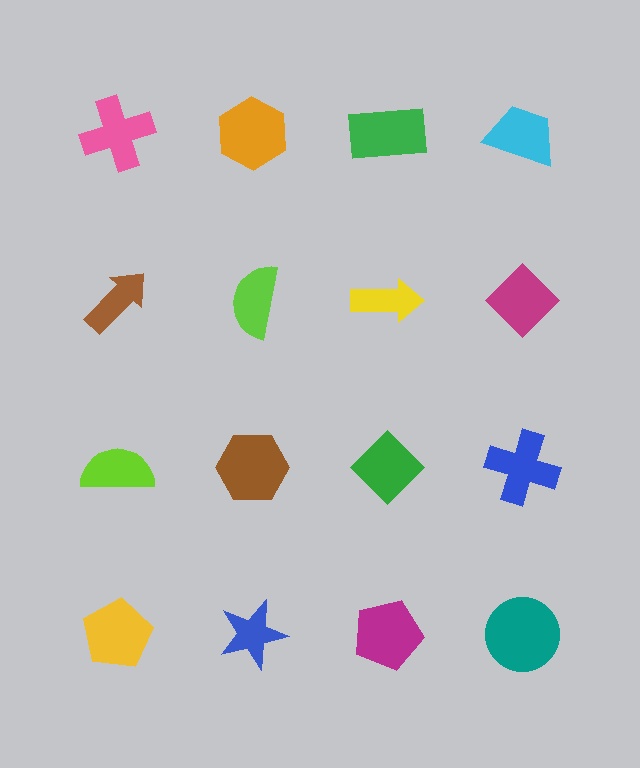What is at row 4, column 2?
A blue star.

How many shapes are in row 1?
4 shapes.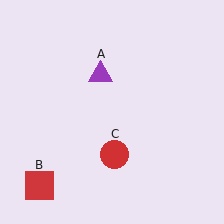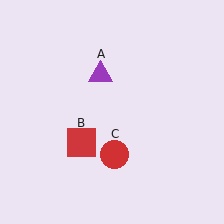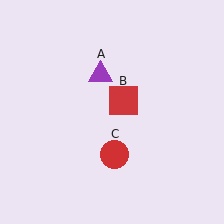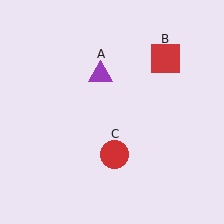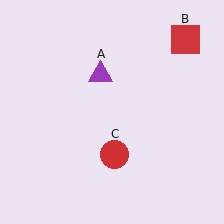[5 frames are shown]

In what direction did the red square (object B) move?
The red square (object B) moved up and to the right.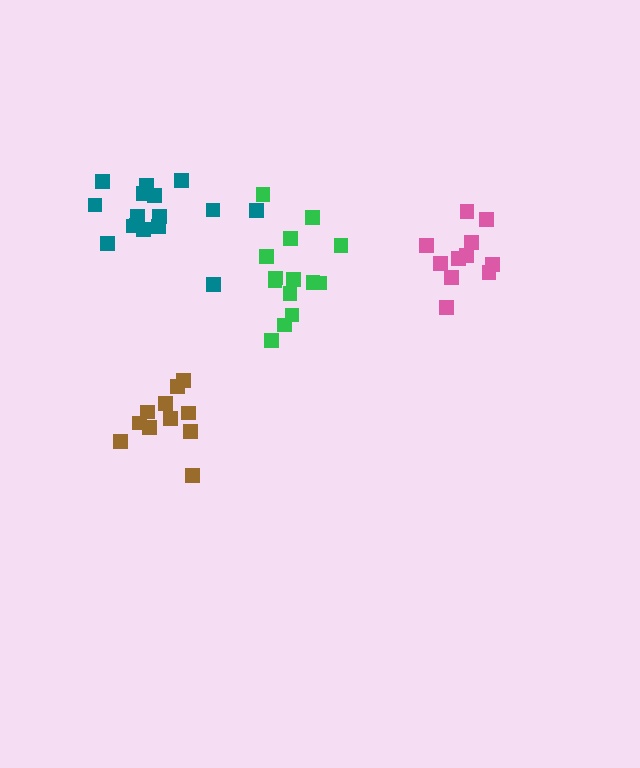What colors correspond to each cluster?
The clusters are colored: brown, teal, pink, green.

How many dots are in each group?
Group 1: 11 dots, Group 2: 16 dots, Group 3: 11 dots, Group 4: 14 dots (52 total).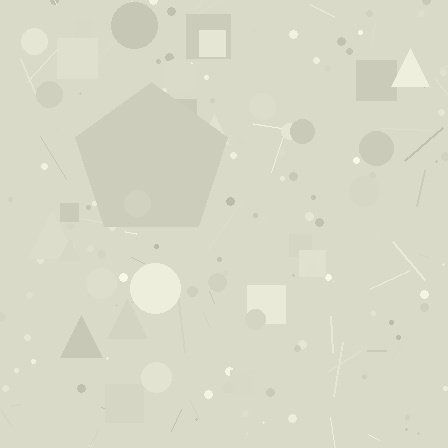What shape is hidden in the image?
A pentagon is hidden in the image.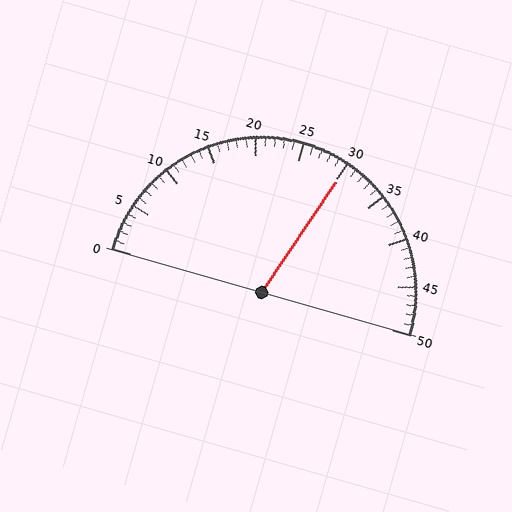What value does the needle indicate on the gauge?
The needle indicates approximately 30.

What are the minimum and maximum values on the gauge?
The gauge ranges from 0 to 50.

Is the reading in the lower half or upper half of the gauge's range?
The reading is in the upper half of the range (0 to 50).